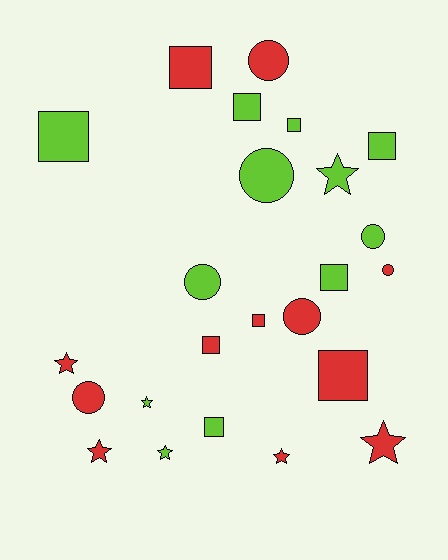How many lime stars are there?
There are 3 lime stars.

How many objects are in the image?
There are 24 objects.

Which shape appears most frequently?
Square, with 10 objects.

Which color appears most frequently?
Lime, with 12 objects.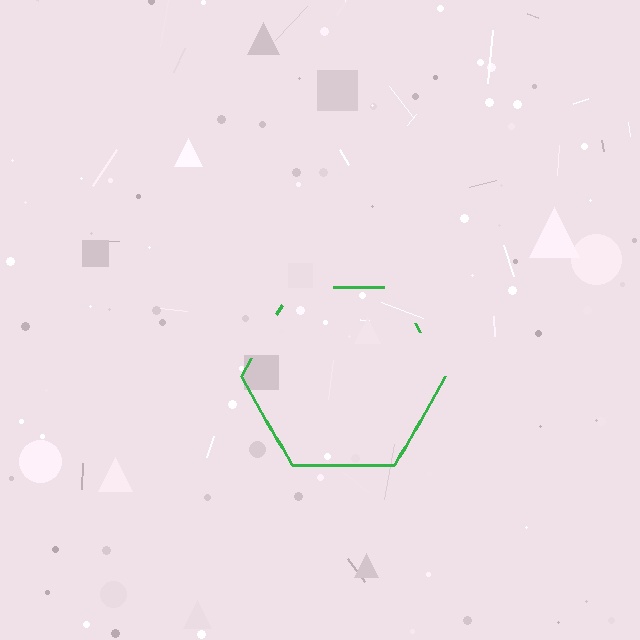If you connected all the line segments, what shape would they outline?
They would outline a hexagon.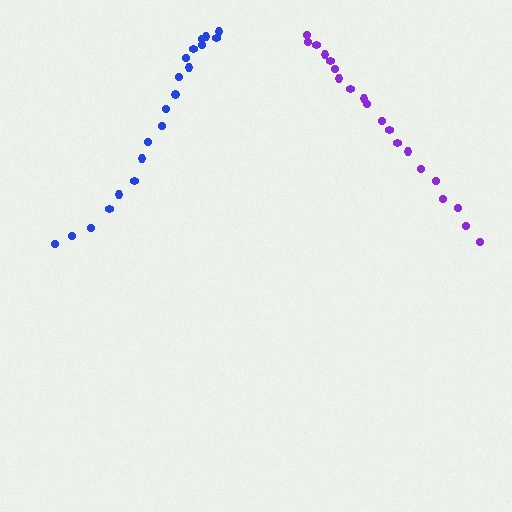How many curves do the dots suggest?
There are 2 distinct paths.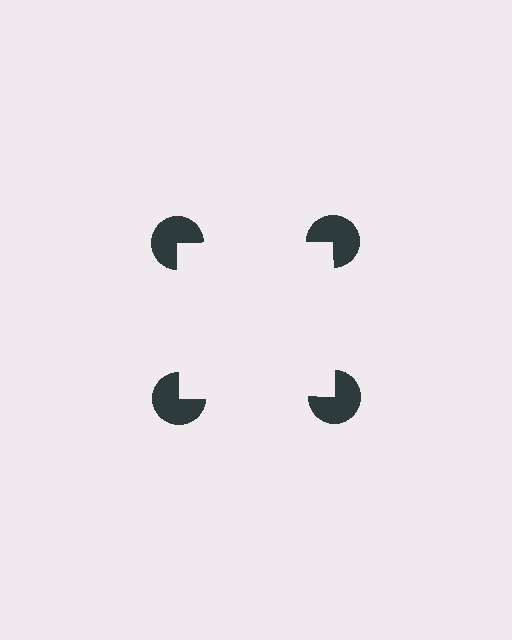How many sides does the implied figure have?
4 sides.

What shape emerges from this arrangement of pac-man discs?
An illusory square — its edges are inferred from the aligned wedge cuts in the pac-man discs, not physically drawn.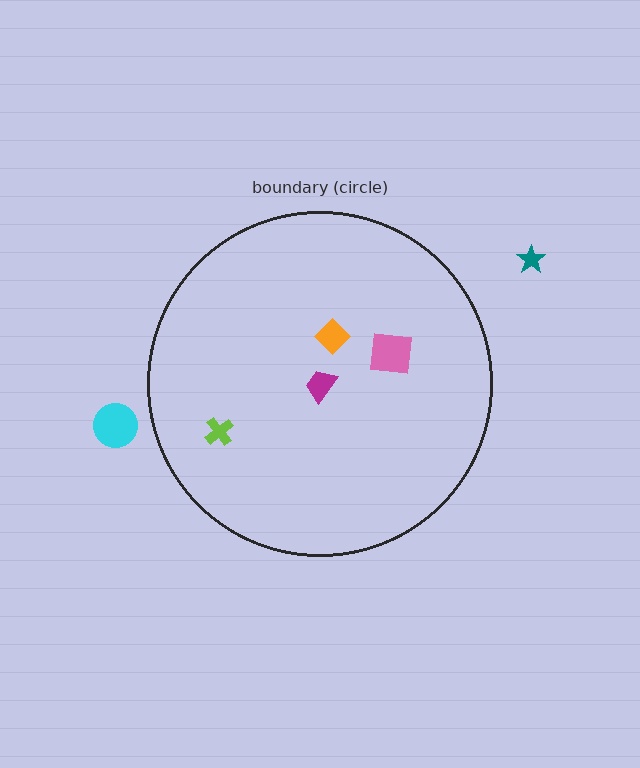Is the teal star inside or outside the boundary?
Outside.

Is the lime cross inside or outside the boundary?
Inside.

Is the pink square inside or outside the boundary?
Inside.